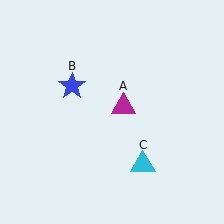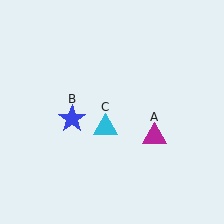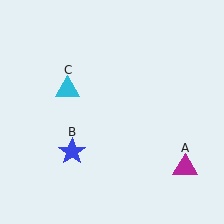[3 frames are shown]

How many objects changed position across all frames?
3 objects changed position: magenta triangle (object A), blue star (object B), cyan triangle (object C).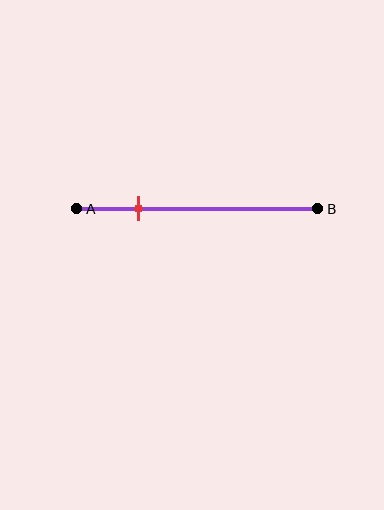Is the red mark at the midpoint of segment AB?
No, the mark is at about 25% from A, not at the 50% midpoint.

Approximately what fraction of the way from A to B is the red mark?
The red mark is approximately 25% of the way from A to B.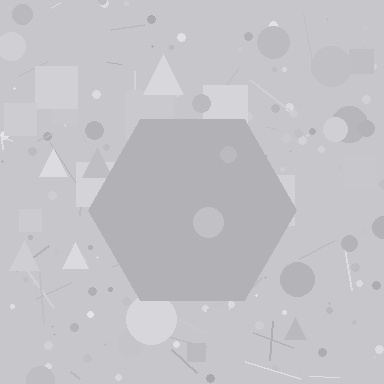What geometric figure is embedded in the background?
A hexagon is embedded in the background.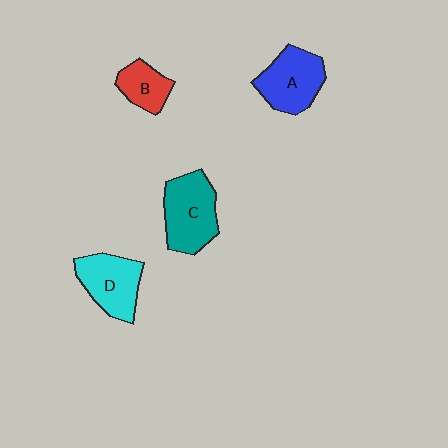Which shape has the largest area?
Shape C (teal).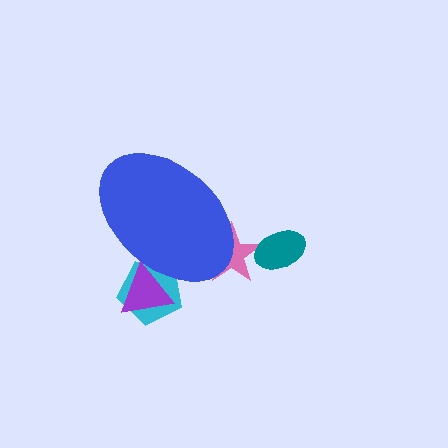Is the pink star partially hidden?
Yes, the pink star is partially hidden behind the blue ellipse.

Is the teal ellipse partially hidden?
No, the teal ellipse is fully visible.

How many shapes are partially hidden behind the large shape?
3 shapes are partially hidden.